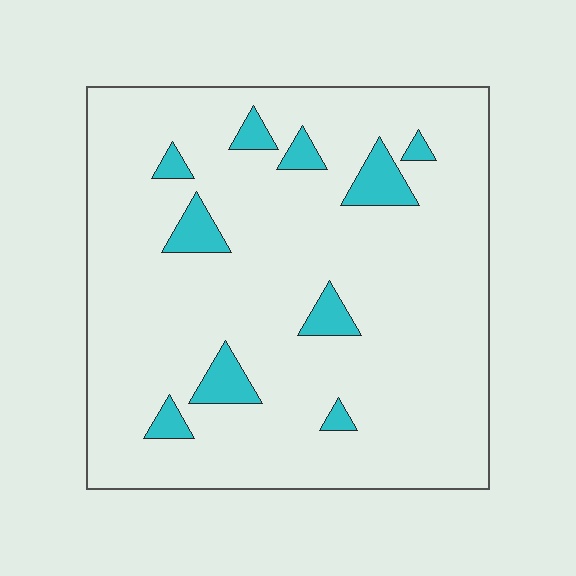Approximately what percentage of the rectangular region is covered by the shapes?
Approximately 10%.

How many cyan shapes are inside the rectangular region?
10.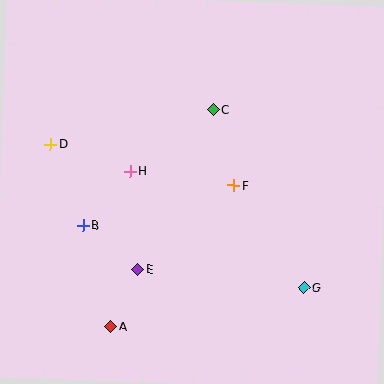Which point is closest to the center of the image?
Point F at (234, 185) is closest to the center.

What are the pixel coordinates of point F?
Point F is at (234, 185).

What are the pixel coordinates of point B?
Point B is at (83, 225).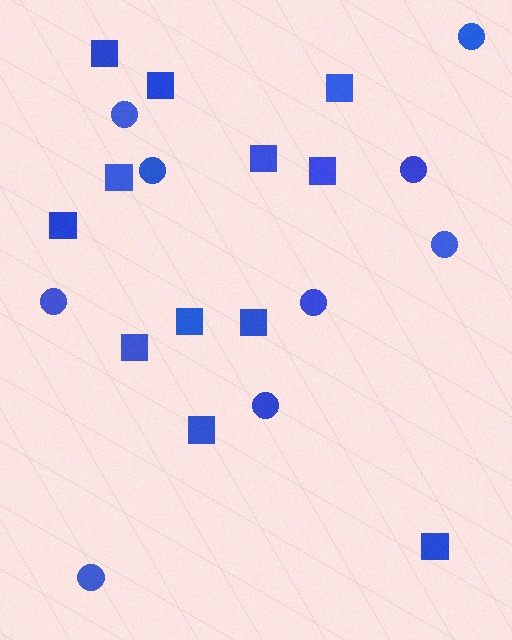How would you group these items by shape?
There are 2 groups: one group of circles (9) and one group of squares (12).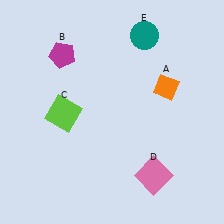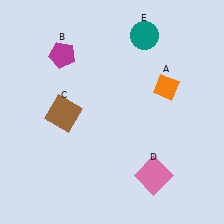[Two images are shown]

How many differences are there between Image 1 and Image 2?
There is 1 difference between the two images.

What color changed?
The square (C) changed from lime in Image 1 to brown in Image 2.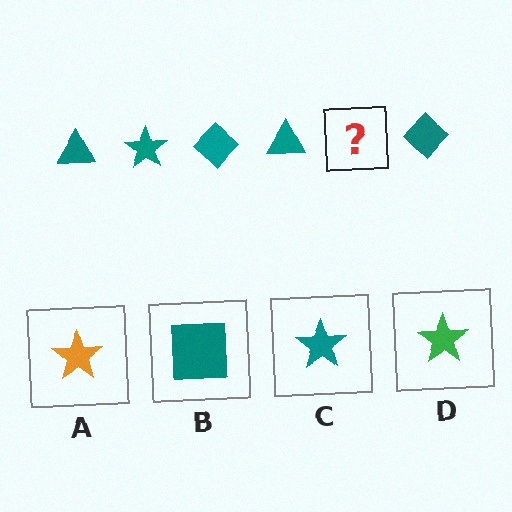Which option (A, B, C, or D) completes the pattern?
C.